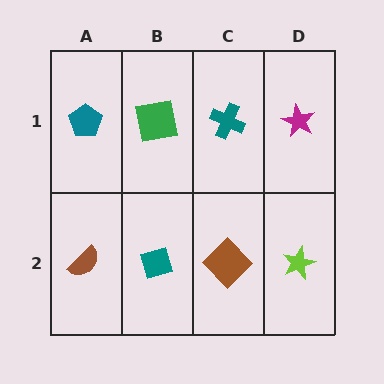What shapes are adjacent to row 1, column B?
A teal diamond (row 2, column B), a teal pentagon (row 1, column A), a teal cross (row 1, column C).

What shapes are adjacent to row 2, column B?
A green square (row 1, column B), a brown semicircle (row 2, column A), a brown diamond (row 2, column C).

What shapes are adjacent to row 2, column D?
A magenta star (row 1, column D), a brown diamond (row 2, column C).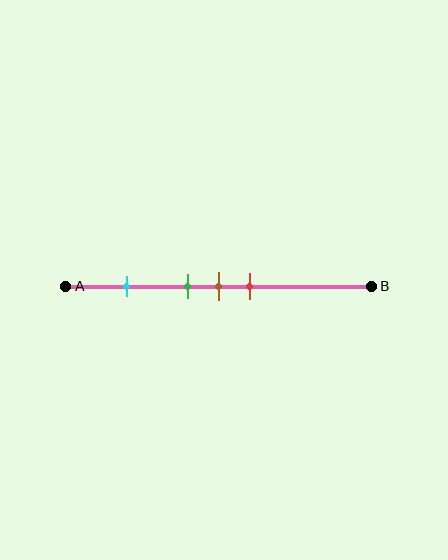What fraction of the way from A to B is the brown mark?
The brown mark is approximately 50% (0.5) of the way from A to B.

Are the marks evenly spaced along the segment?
No, the marks are not evenly spaced.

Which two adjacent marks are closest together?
The green and brown marks are the closest adjacent pair.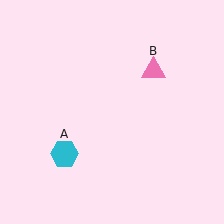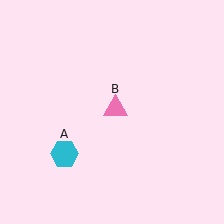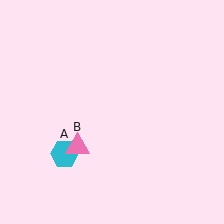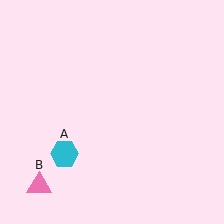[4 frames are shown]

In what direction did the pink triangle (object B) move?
The pink triangle (object B) moved down and to the left.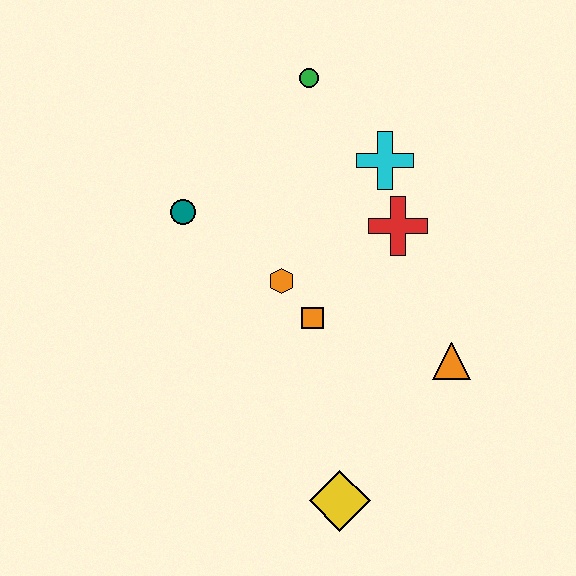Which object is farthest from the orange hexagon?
The yellow diamond is farthest from the orange hexagon.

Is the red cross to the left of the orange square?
No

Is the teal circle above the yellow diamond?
Yes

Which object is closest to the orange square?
The orange hexagon is closest to the orange square.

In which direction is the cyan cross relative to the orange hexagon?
The cyan cross is above the orange hexagon.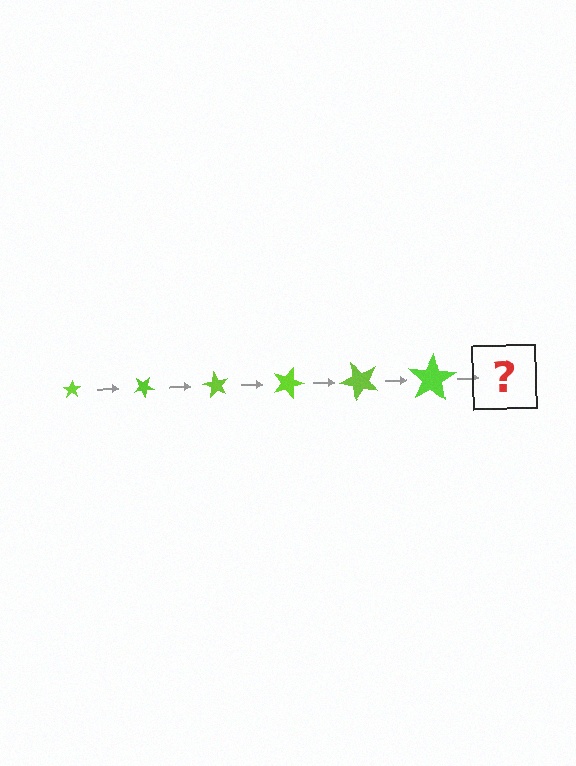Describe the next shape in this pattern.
It should be a star, larger than the previous one and rotated 180 degrees from the start.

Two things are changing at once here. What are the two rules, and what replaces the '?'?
The two rules are that the star grows larger each step and it rotates 30 degrees each step. The '?' should be a star, larger than the previous one and rotated 180 degrees from the start.